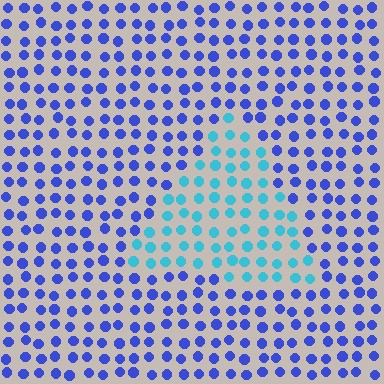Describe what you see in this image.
The image is filled with small blue elements in a uniform arrangement. A triangle-shaped region is visible where the elements are tinted to a slightly different hue, forming a subtle color boundary.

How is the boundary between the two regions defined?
The boundary is defined purely by a slight shift in hue (about 46 degrees). Spacing, size, and orientation are identical on both sides.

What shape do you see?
I see a triangle.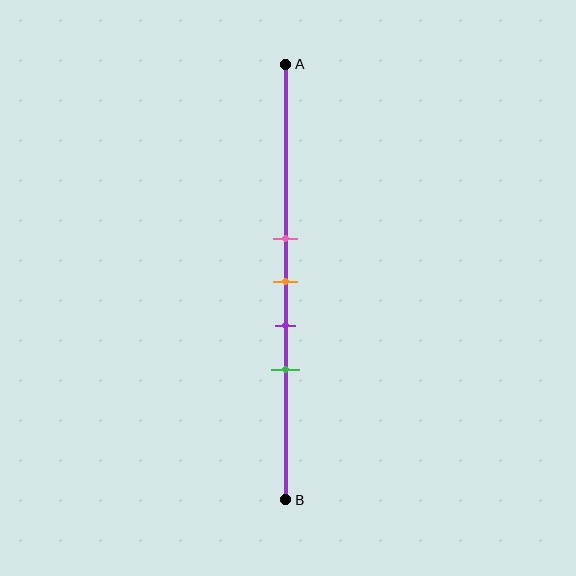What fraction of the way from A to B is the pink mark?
The pink mark is approximately 40% (0.4) of the way from A to B.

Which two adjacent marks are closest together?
The pink and orange marks are the closest adjacent pair.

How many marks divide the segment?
There are 4 marks dividing the segment.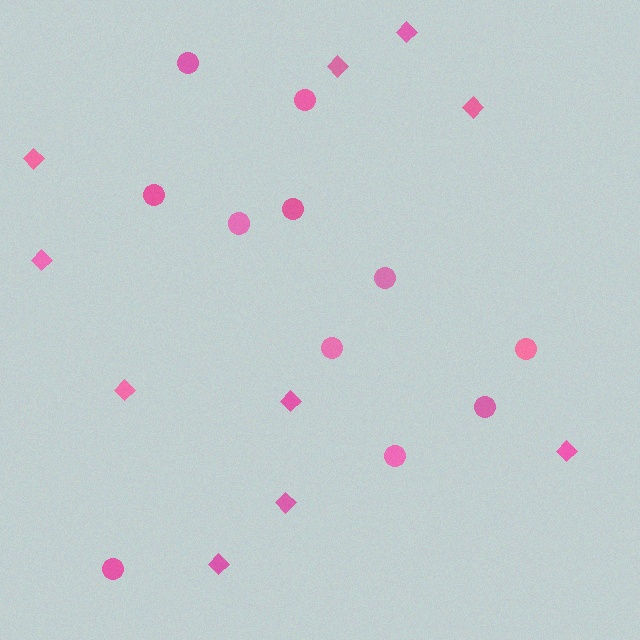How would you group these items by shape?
There are 2 groups: one group of circles (11) and one group of diamonds (10).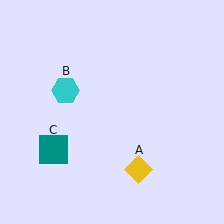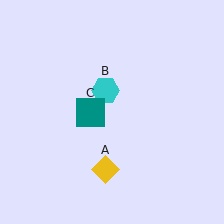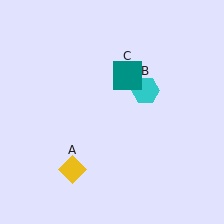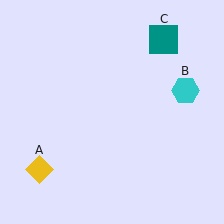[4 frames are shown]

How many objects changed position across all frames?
3 objects changed position: yellow diamond (object A), cyan hexagon (object B), teal square (object C).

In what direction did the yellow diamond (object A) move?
The yellow diamond (object A) moved left.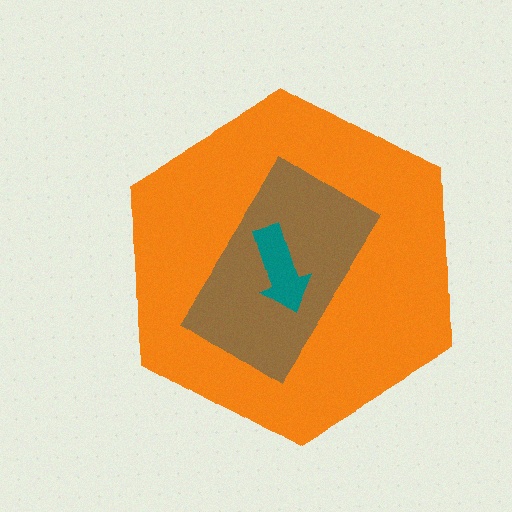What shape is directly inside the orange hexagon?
The brown rectangle.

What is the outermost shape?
The orange hexagon.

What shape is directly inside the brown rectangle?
The teal arrow.